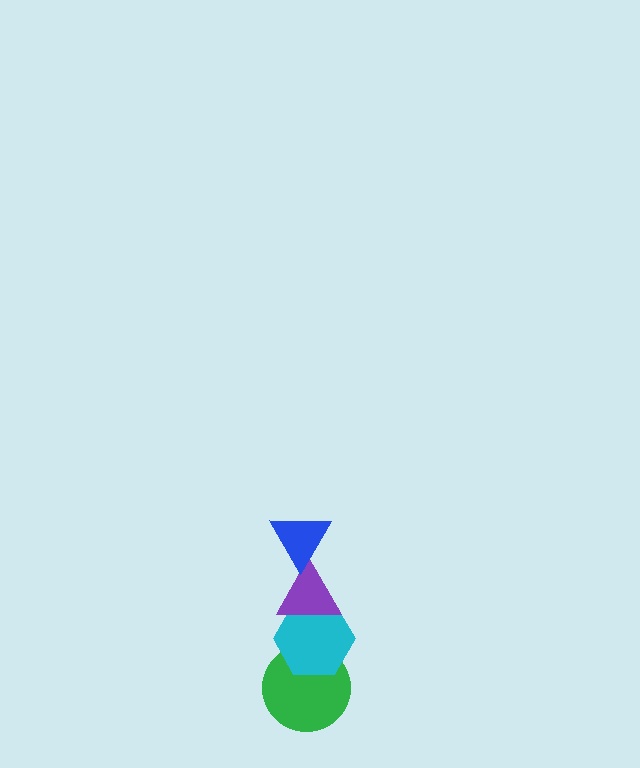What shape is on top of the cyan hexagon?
The purple triangle is on top of the cyan hexagon.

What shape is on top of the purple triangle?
The blue triangle is on top of the purple triangle.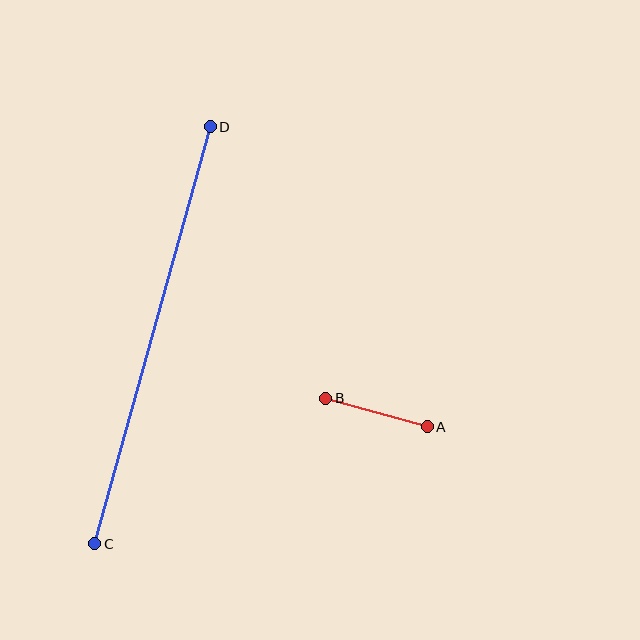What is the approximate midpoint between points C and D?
The midpoint is at approximately (153, 335) pixels.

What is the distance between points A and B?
The distance is approximately 105 pixels.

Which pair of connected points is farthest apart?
Points C and D are farthest apart.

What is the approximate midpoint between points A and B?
The midpoint is at approximately (376, 413) pixels.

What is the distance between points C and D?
The distance is approximately 433 pixels.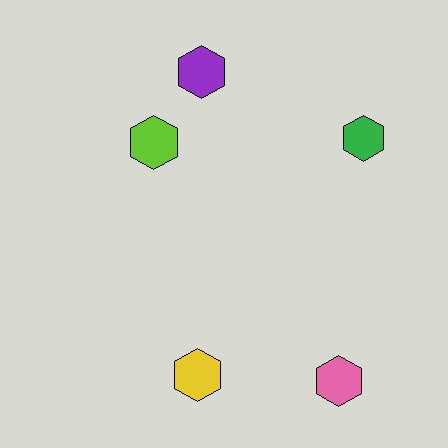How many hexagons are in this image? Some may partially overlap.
There are 5 hexagons.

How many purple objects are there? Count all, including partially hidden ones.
There is 1 purple object.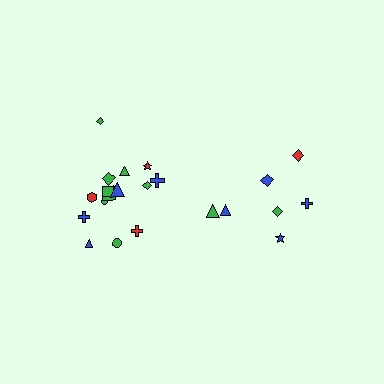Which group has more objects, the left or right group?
The left group.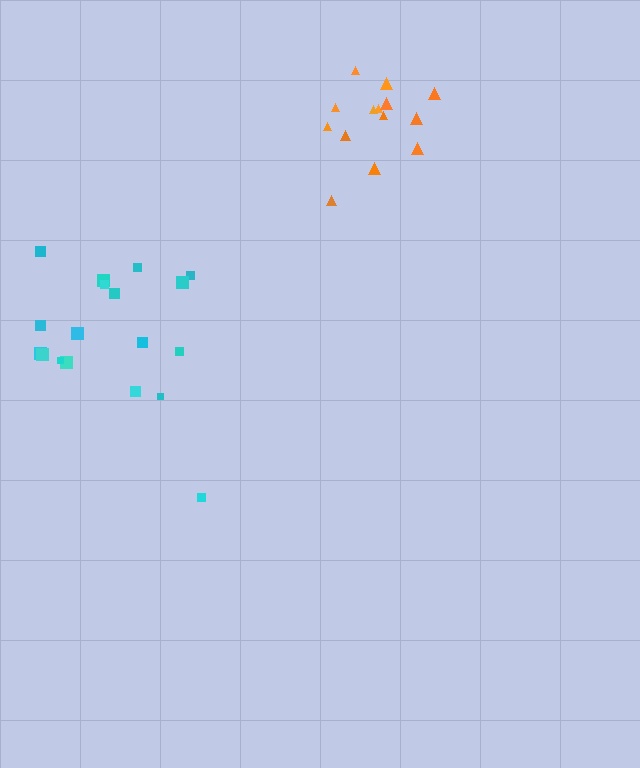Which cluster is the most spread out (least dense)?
Cyan.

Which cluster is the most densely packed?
Orange.